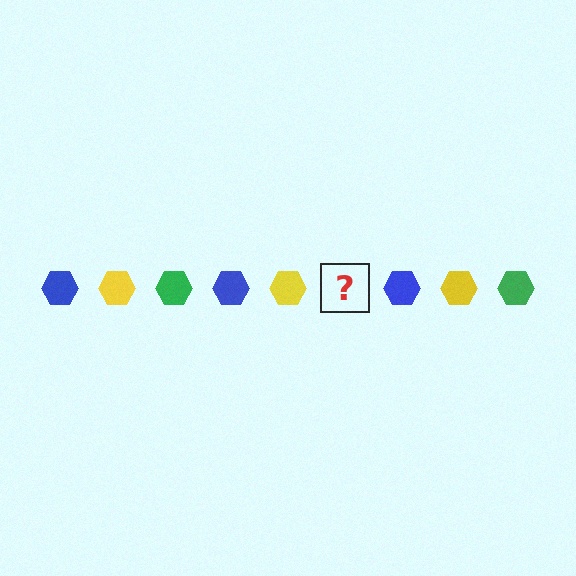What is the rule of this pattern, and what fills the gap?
The rule is that the pattern cycles through blue, yellow, green hexagons. The gap should be filled with a green hexagon.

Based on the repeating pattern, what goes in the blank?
The blank should be a green hexagon.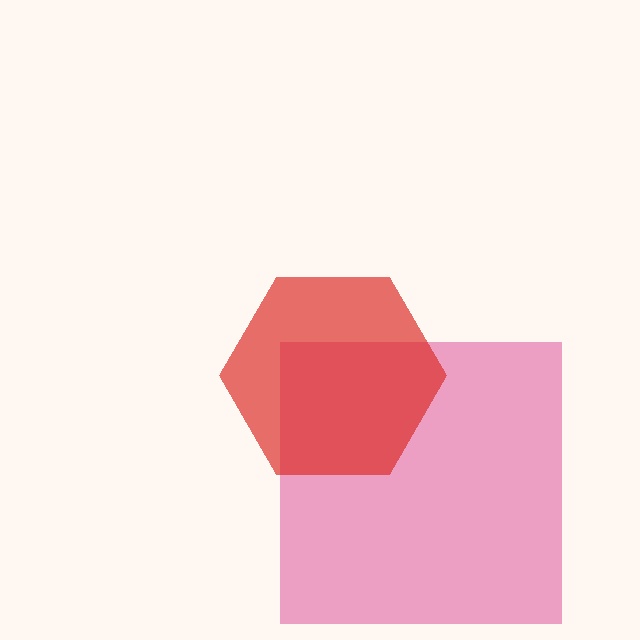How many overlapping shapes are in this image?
There are 2 overlapping shapes in the image.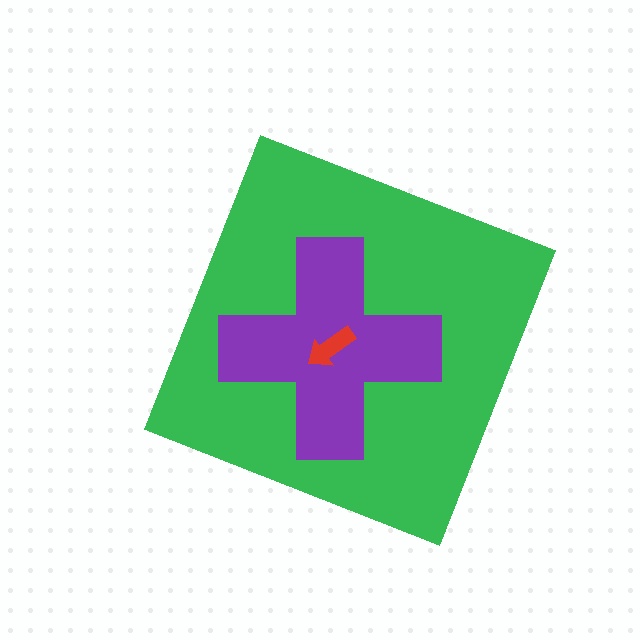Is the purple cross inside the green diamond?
Yes.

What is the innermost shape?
The red arrow.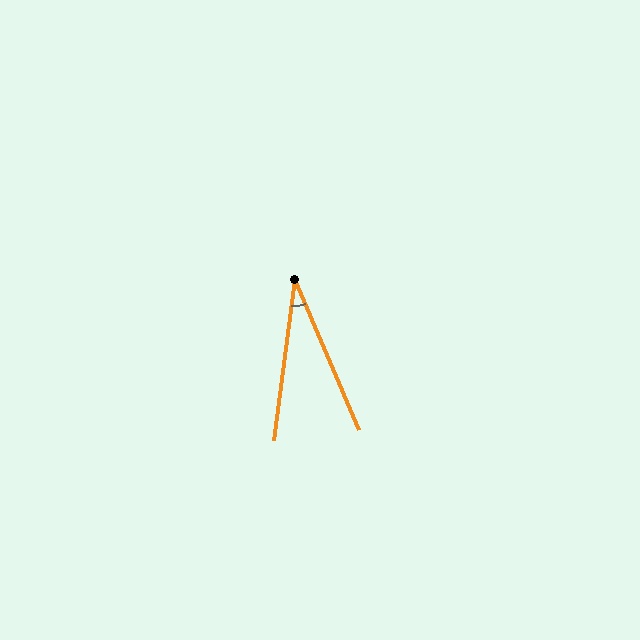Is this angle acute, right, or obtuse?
It is acute.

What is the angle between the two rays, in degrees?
Approximately 30 degrees.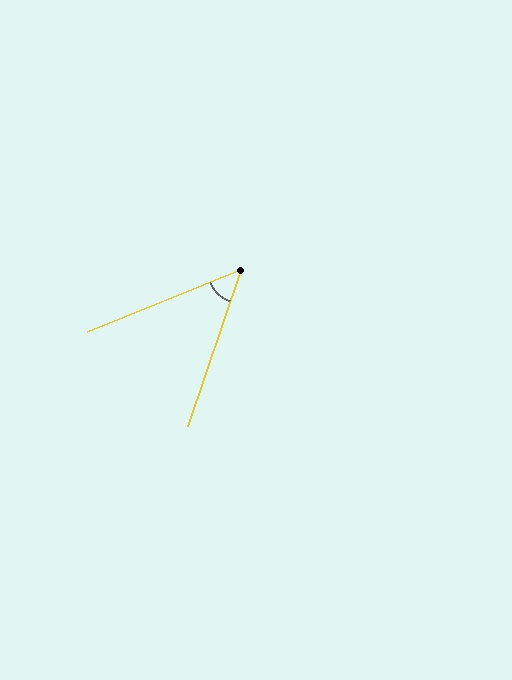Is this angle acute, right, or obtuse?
It is acute.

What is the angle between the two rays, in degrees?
Approximately 49 degrees.